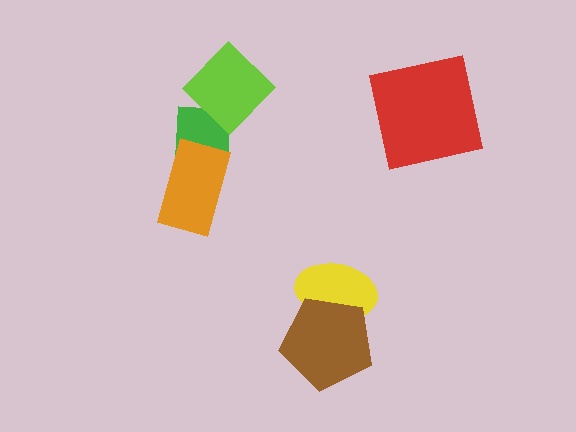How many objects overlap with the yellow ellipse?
1 object overlaps with the yellow ellipse.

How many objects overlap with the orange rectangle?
1 object overlaps with the orange rectangle.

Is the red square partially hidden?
No, no other shape covers it.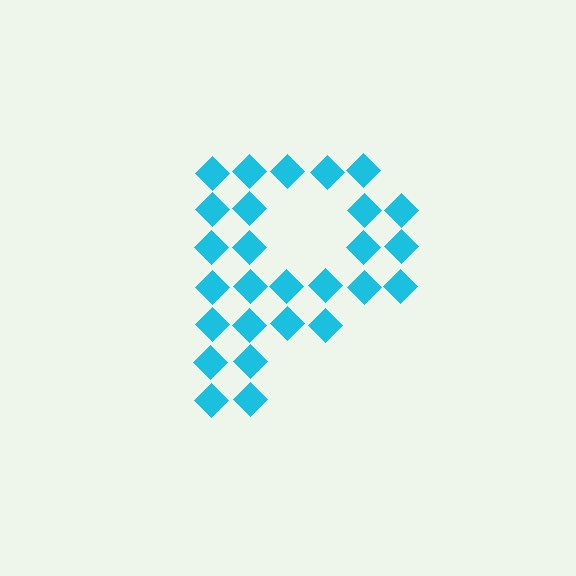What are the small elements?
The small elements are diamonds.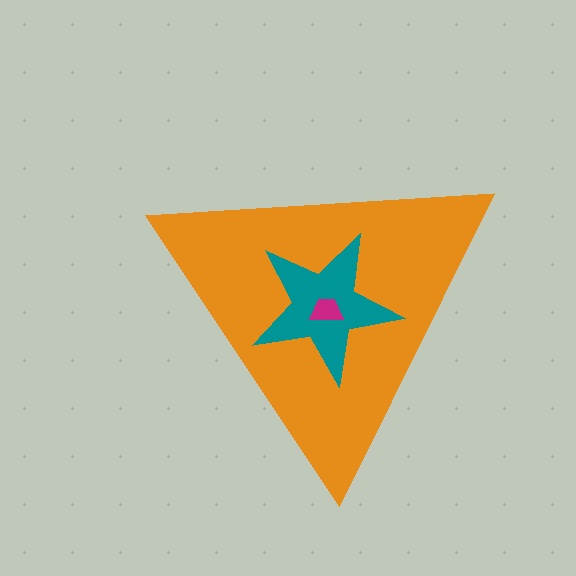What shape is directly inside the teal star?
The magenta trapezoid.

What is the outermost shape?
The orange triangle.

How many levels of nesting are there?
3.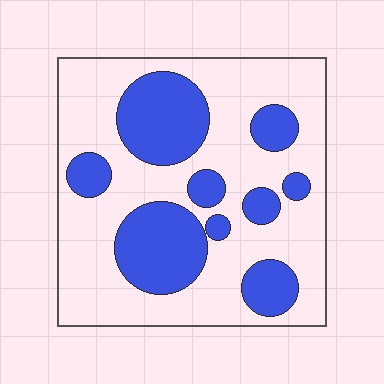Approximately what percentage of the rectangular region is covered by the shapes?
Approximately 30%.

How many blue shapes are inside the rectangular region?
9.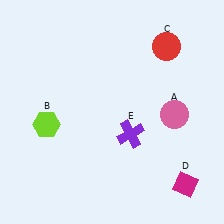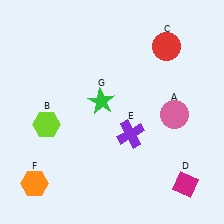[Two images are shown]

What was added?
An orange hexagon (F), a green star (G) were added in Image 2.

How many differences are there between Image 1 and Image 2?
There are 2 differences between the two images.